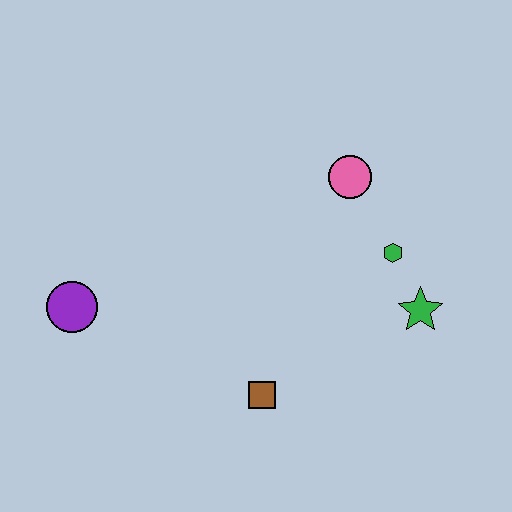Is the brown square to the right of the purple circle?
Yes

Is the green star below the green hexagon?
Yes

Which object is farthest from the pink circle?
The purple circle is farthest from the pink circle.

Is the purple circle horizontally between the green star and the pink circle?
No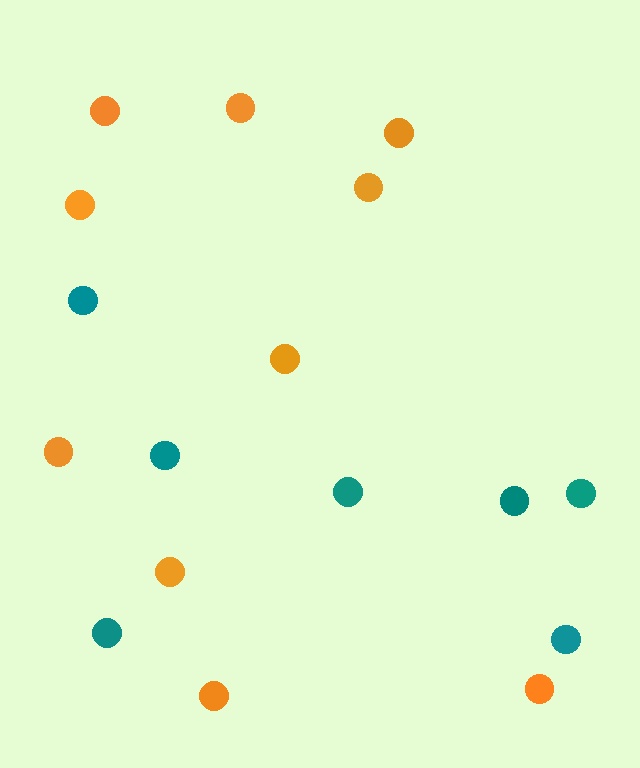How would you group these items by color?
There are 2 groups: one group of teal circles (7) and one group of orange circles (10).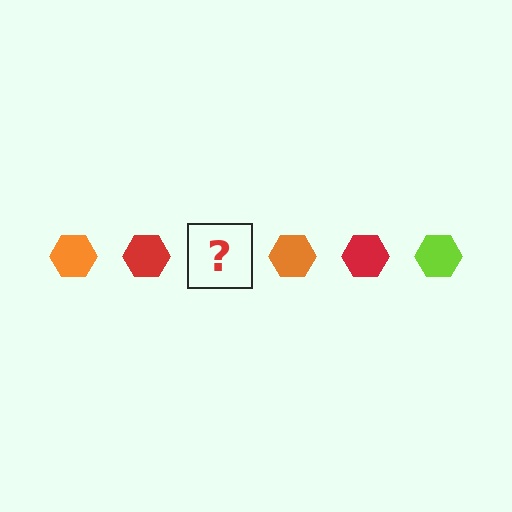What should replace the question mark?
The question mark should be replaced with a lime hexagon.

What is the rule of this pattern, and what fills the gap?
The rule is that the pattern cycles through orange, red, lime hexagons. The gap should be filled with a lime hexagon.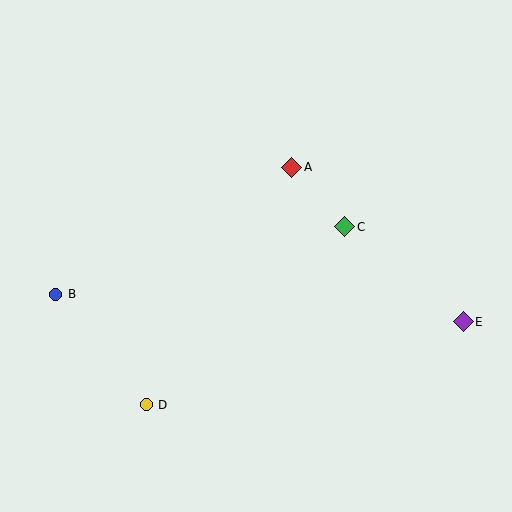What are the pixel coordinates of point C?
Point C is at (345, 227).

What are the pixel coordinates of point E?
Point E is at (463, 322).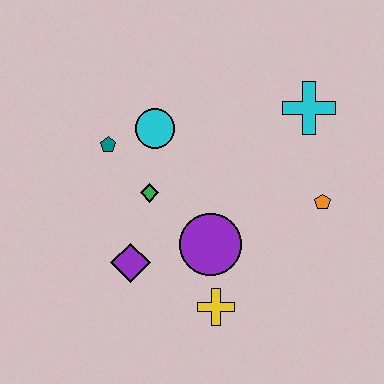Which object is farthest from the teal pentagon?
The orange pentagon is farthest from the teal pentagon.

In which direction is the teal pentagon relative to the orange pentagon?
The teal pentagon is to the left of the orange pentagon.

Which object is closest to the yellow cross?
The purple circle is closest to the yellow cross.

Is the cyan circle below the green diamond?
No